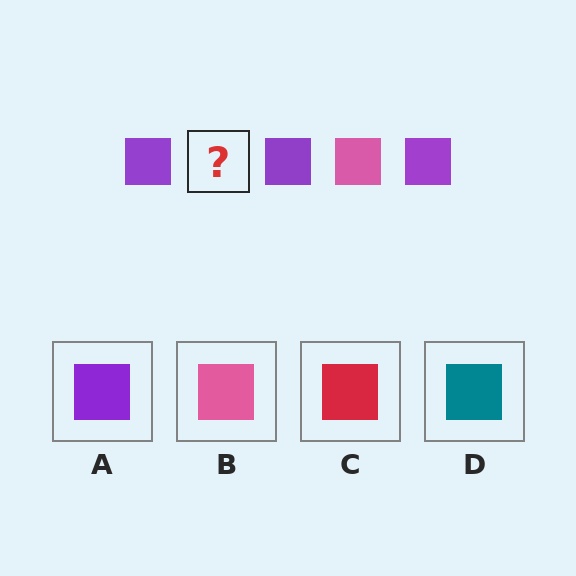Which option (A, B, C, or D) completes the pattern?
B.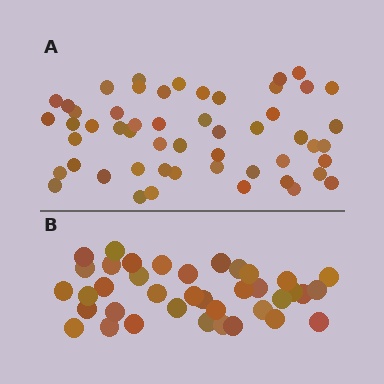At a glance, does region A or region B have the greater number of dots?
Region A (the top region) has more dots.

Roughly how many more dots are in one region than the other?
Region A has approximately 15 more dots than region B.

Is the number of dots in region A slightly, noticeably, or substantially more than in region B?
Region A has noticeably more, but not dramatically so. The ratio is roughly 1.4 to 1.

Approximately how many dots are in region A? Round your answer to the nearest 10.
About 50 dots. (The exact count is 53, which rounds to 50.)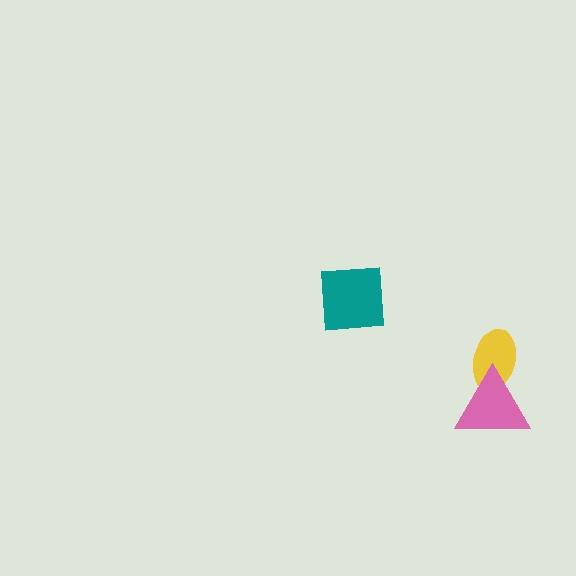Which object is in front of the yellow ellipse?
The pink triangle is in front of the yellow ellipse.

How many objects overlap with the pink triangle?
1 object overlaps with the pink triangle.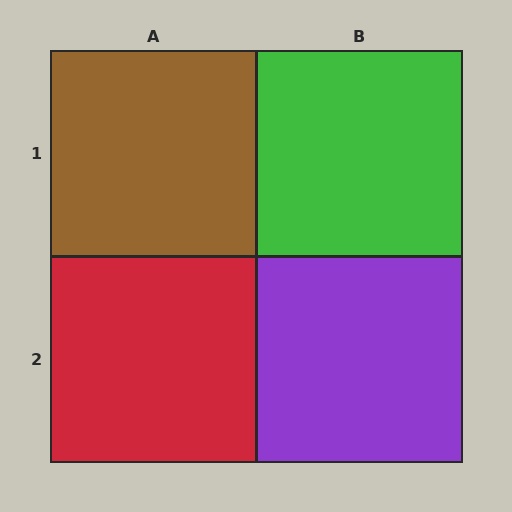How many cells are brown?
1 cell is brown.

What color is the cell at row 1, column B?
Green.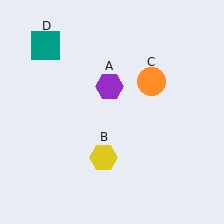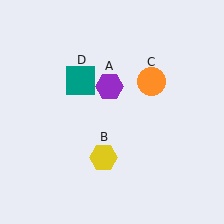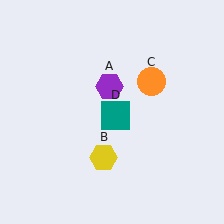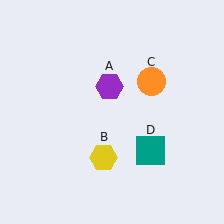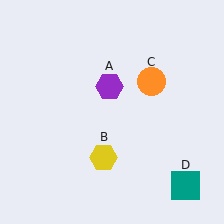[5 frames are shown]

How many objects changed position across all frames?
1 object changed position: teal square (object D).